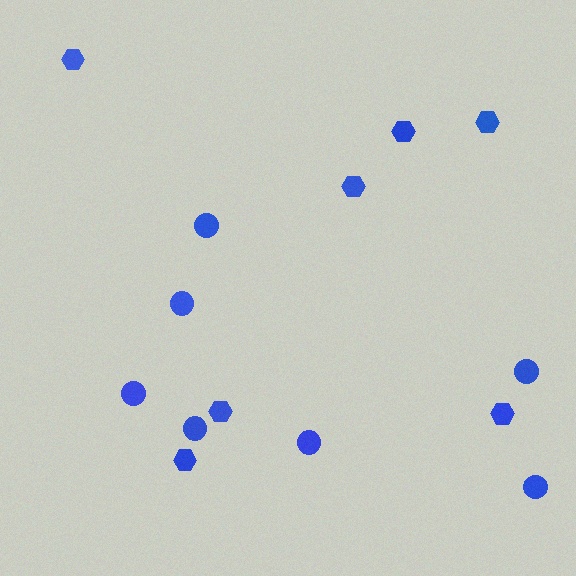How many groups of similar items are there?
There are 2 groups: one group of hexagons (7) and one group of circles (7).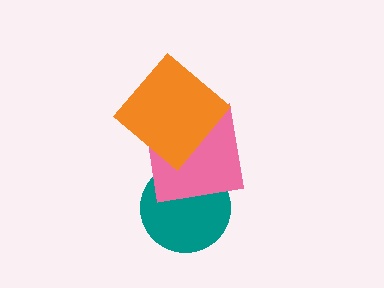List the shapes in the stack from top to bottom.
From top to bottom: the orange diamond, the pink square, the teal circle.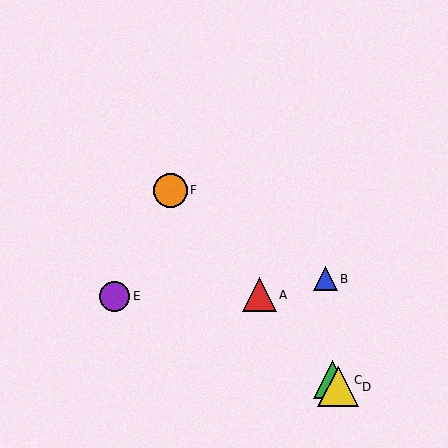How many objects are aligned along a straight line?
4 objects (A, C, D, F) are aligned along a straight line.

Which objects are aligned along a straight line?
Objects A, C, D, F are aligned along a straight line.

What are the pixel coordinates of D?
Object D is at (338, 387).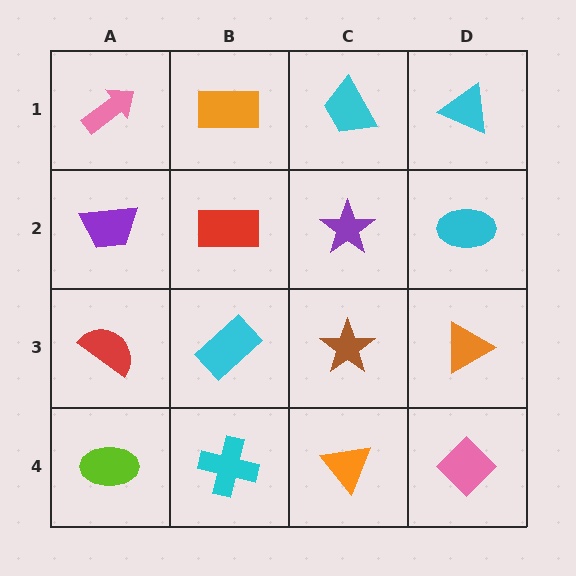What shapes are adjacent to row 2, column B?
An orange rectangle (row 1, column B), a cyan rectangle (row 3, column B), a purple trapezoid (row 2, column A), a purple star (row 2, column C).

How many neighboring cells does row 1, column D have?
2.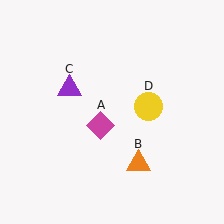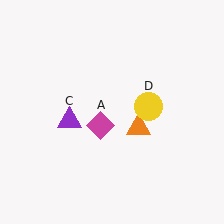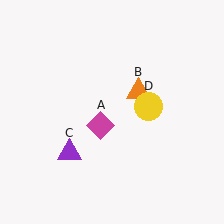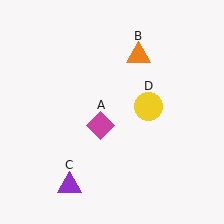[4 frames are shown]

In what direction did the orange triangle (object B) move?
The orange triangle (object B) moved up.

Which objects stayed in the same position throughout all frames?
Magenta diamond (object A) and yellow circle (object D) remained stationary.